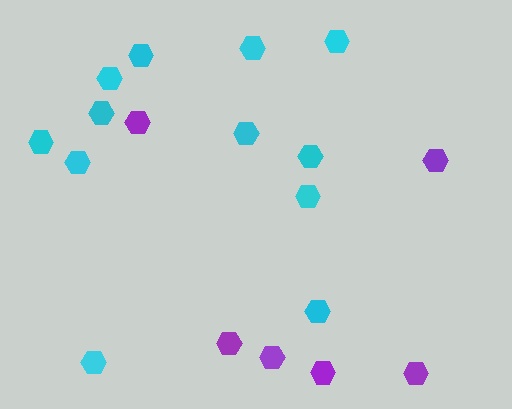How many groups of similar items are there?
There are 2 groups: one group of purple hexagons (6) and one group of cyan hexagons (12).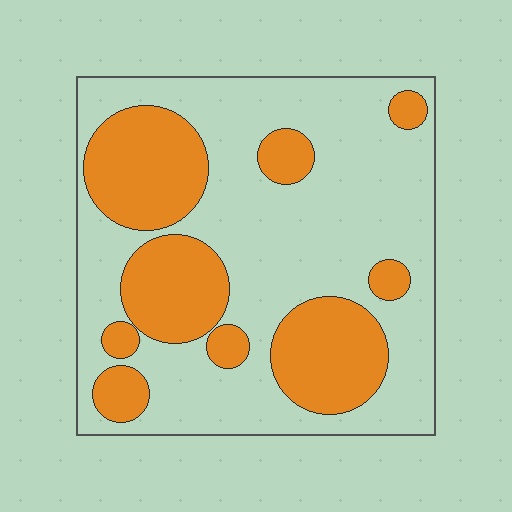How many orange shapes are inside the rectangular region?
9.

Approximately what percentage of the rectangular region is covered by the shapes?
Approximately 35%.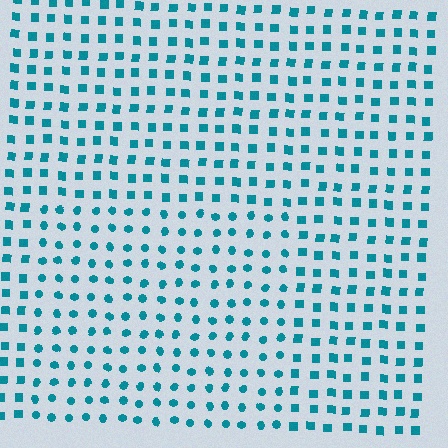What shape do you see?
I see a rectangle.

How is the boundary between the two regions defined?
The boundary is defined by a change in element shape: circles inside vs. squares outside. All elements share the same color and spacing.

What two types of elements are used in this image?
The image uses circles inside the rectangle region and squares outside it.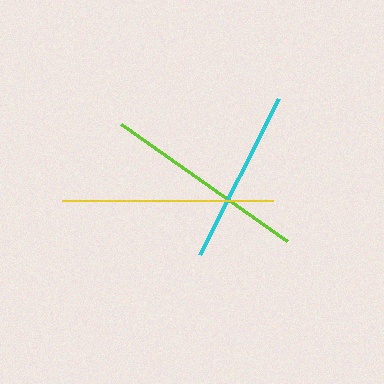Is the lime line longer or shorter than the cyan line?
The lime line is longer than the cyan line.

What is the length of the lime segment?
The lime segment is approximately 203 pixels long.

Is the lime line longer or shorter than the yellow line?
The yellow line is longer than the lime line.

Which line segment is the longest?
The yellow line is the longest at approximately 211 pixels.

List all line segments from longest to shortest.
From longest to shortest: yellow, lime, cyan.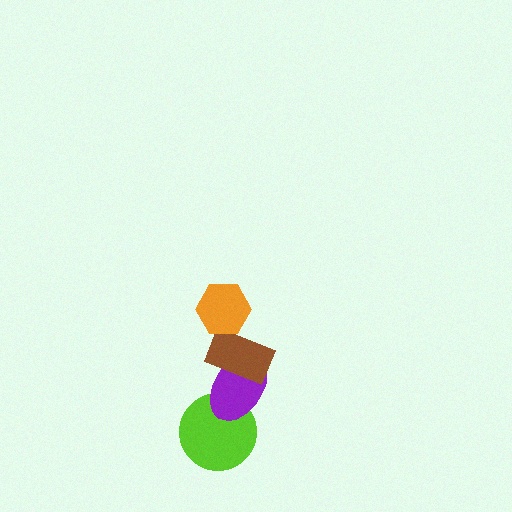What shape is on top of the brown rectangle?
The orange hexagon is on top of the brown rectangle.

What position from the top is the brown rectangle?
The brown rectangle is 2nd from the top.